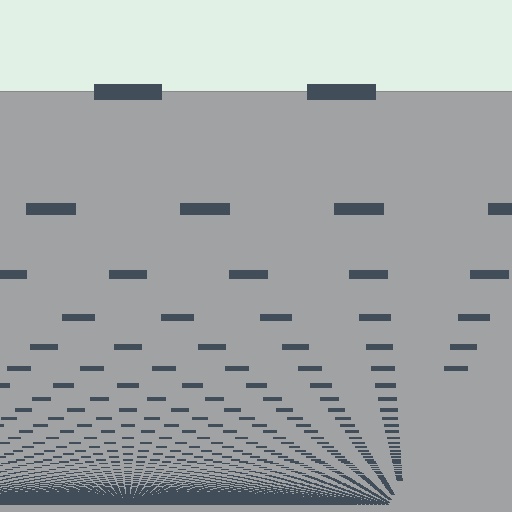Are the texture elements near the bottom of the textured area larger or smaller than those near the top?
Smaller. The gradient is inverted — elements near the bottom are smaller and denser.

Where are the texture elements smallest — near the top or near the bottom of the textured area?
Near the bottom.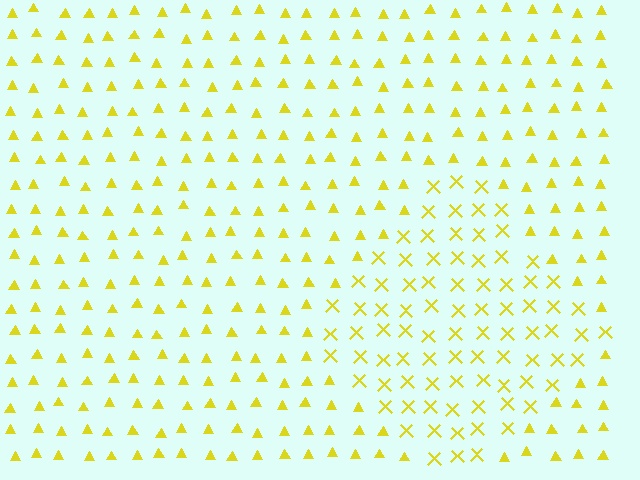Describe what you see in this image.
The image is filled with small yellow elements arranged in a uniform grid. A diamond-shaped region contains X marks, while the surrounding area contains triangles. The boundary is defined purely by the change in element shape.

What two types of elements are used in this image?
The image uses X marks inside the diamond region and triangles outside it.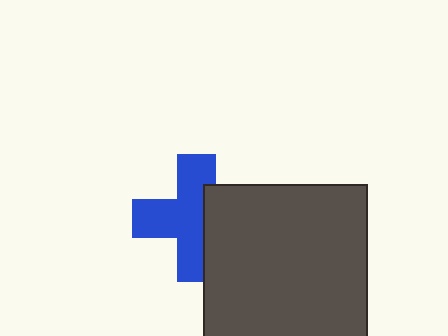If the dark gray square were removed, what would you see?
You would see the complete blue cross.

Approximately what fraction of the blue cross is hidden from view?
Roughly 35% of the blue cross is hidden behind the dark gray square.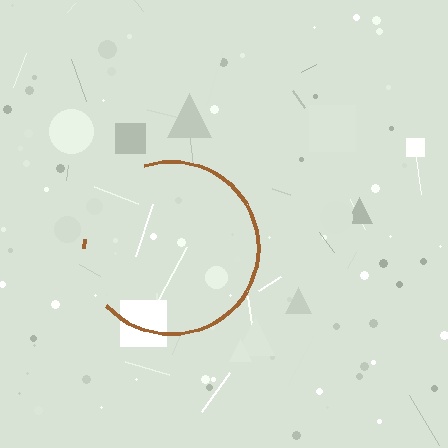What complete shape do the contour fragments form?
The contour fragments form a circle.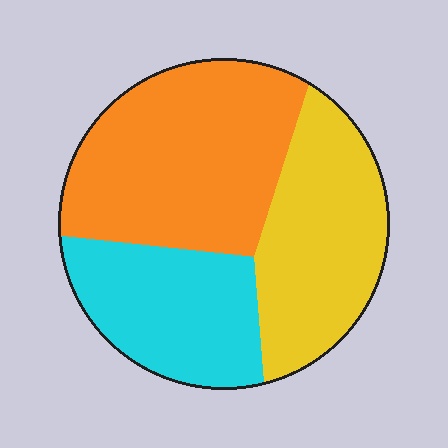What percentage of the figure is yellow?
Yellow takes up about one third (1/3) of the figure.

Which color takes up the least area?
Cyan, at roughly 25%.